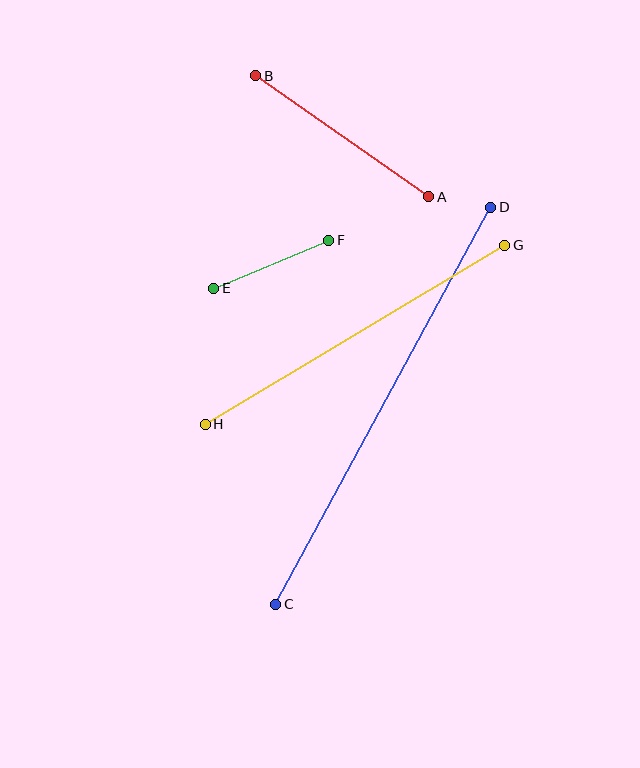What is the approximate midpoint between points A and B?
The midpoint is at approximately (342, 136) pixels.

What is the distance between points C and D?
The distance is approximately 452 pixels.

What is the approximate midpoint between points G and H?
The midpoint is at approximately (355, 335) pixels.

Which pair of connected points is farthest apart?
Points C and D are farthest apart.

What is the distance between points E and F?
The distance is approximately 125 pixels.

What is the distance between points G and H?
The distance is approximately 349 pixels.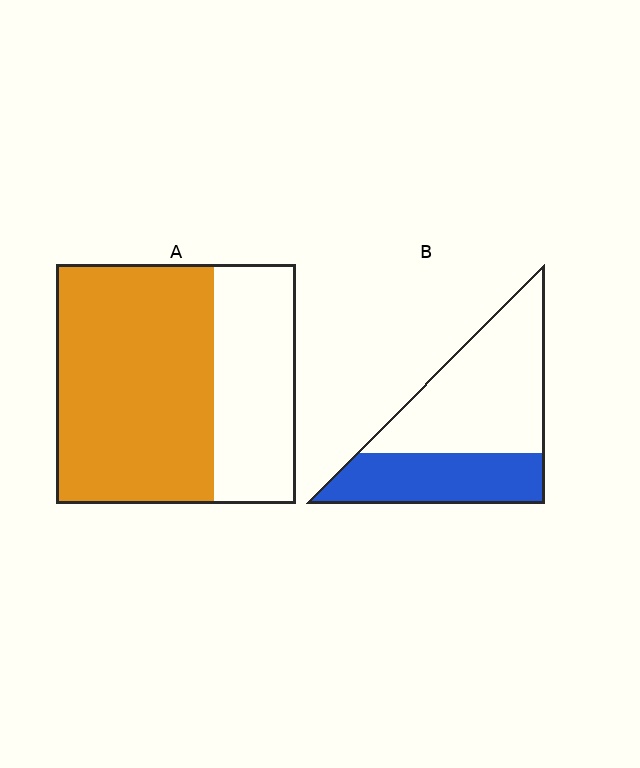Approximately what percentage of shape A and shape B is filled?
A is approximately 65% and B is approximately 40%.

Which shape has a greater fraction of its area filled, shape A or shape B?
Shape A.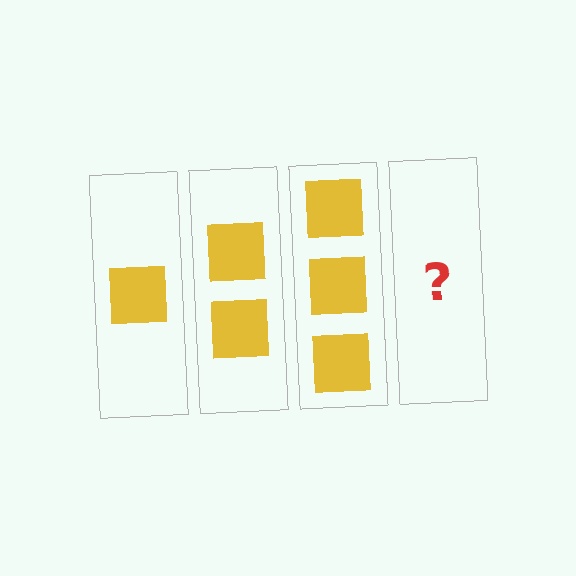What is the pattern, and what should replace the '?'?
The pattern is that each step adds one more square. The '?' should be 4 squares.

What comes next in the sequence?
The next element should be 4 squares.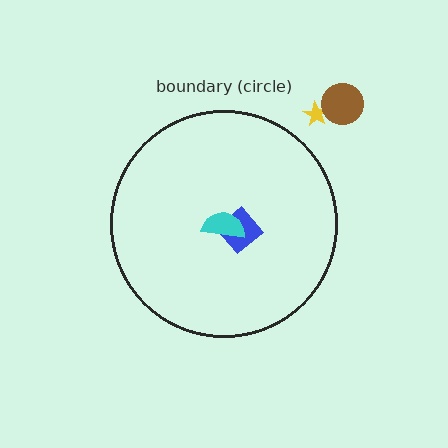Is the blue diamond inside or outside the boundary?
Inside.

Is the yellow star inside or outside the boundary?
Outside.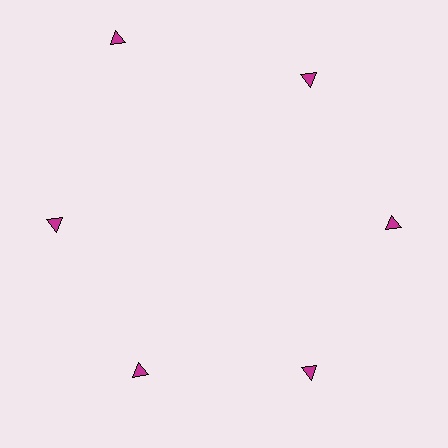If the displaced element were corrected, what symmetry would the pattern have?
It would have 6-fold rotational symmetry — the pattern would map onto itself every 60 degrees.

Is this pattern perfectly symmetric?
No. The 6 magenta triangles are arranged in a ring, but one element near the 11 o'clock position is pushed outward from the center, breaking the 6-fold rotational symmetry.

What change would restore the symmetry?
The symmetry would be restored by moving it inward, back onto the ring so that all 6 triangles sit at equal angles and equal distance from the center.